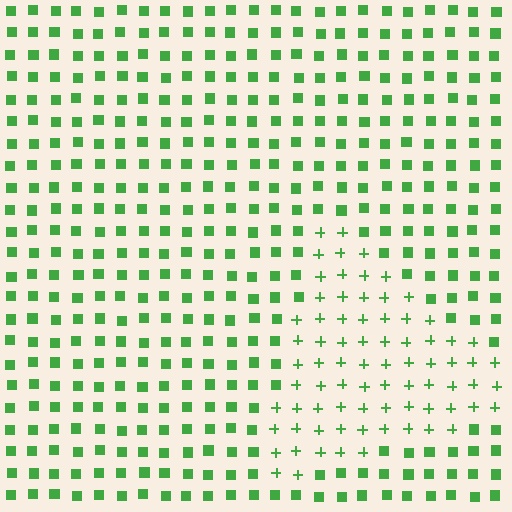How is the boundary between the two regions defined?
The boundary is defined by a change in element shape: plus signs inside vs. squares outside. All elements share the same color and spacing.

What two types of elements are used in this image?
The image uses plus signs inside the triangle region and squares outside it.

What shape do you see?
I see a triangle.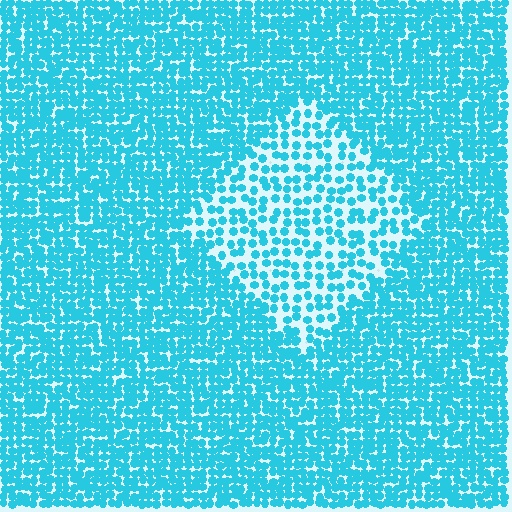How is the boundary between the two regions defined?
The boundary is defined by a change in element density (approximately 2.0x ratio). All elements are the same color, size, and shape.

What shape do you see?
I see a diamond.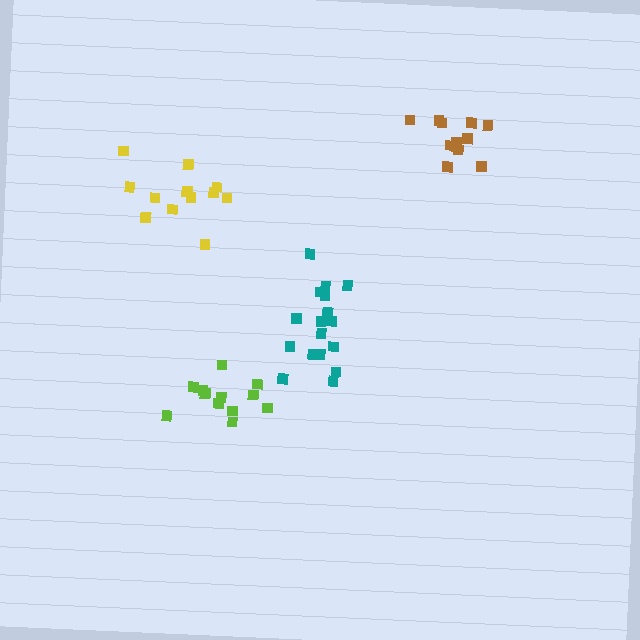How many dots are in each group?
Group 1: 12 dots, Group 2: 13 dots, Group 3: 12 dots, Group 4: 17 dots (54 total).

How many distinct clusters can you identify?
There are 4 distinct clusters.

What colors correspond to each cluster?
The clusters are colored: yellow, brown, lime, teal.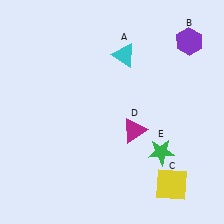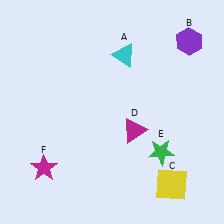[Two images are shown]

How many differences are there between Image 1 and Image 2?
There is 1 difference between the two images.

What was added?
A magenta star (F) was added in Image 2.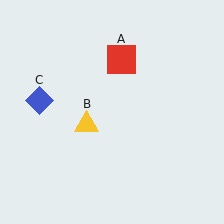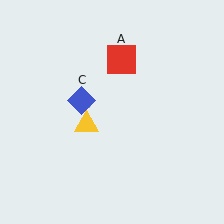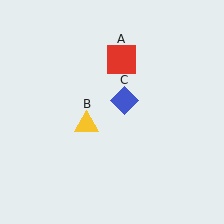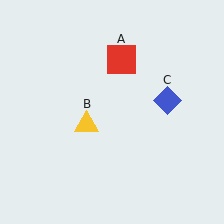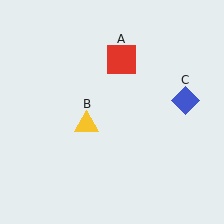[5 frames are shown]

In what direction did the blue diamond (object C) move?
The blue diamond (object C) moved right.